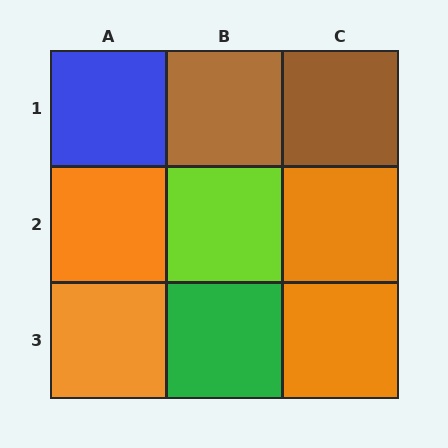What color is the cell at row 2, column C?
Orange.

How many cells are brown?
2 cells are brown.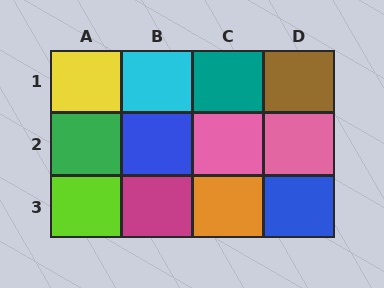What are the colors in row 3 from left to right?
Lime, magenta, orange, blue.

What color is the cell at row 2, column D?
Pink.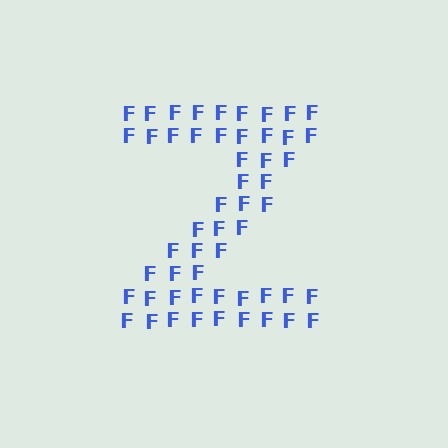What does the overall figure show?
The overall figure shows the letter Z.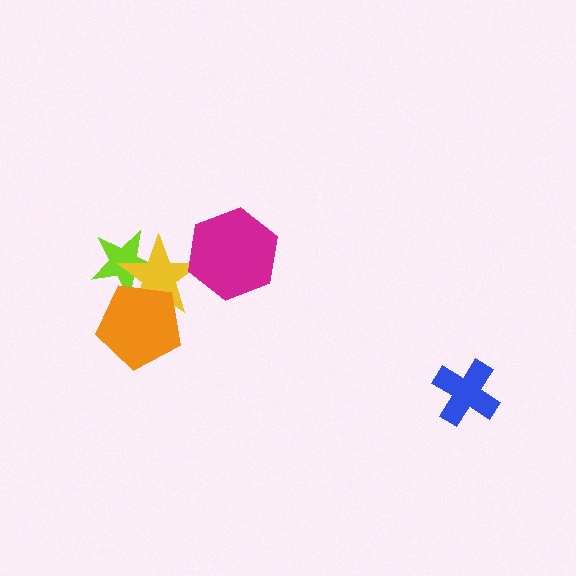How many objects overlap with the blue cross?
0 objects overlap with the blue cross.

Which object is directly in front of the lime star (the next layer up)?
The yellow star is directly in front of the lime star.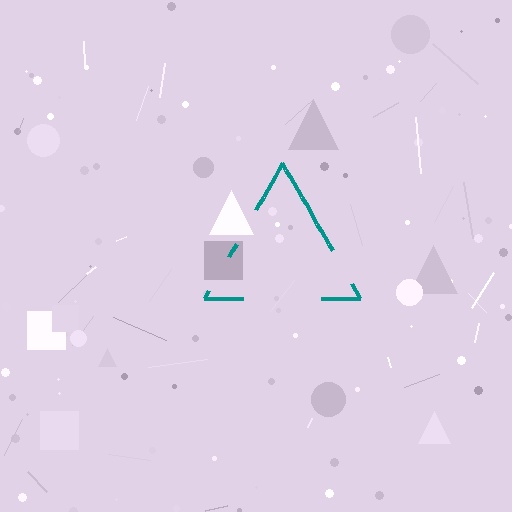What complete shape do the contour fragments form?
The contour fragments form a triangle.